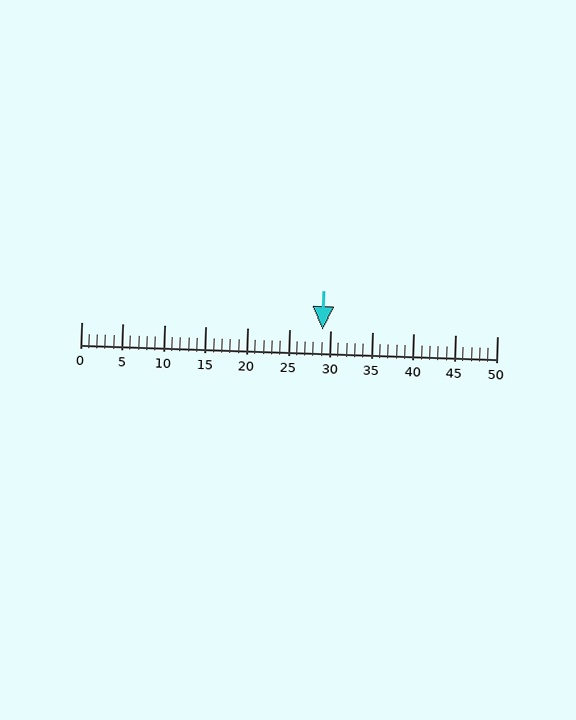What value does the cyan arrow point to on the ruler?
The cyan arrow points to approximately 29.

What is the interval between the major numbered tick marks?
The major tick marks are spaced 5 units apart.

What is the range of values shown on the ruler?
The ruler shows values from 0 to 50.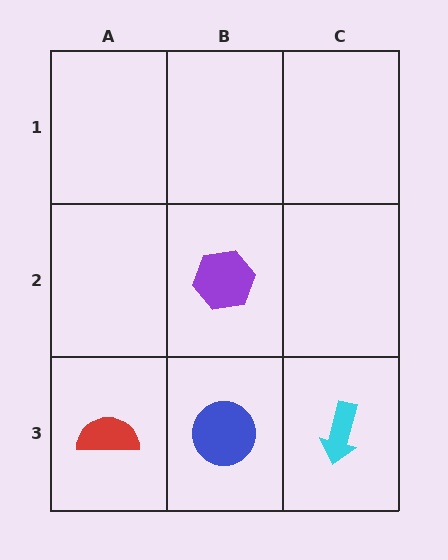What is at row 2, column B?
A purple hexagon.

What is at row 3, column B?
A blue circle.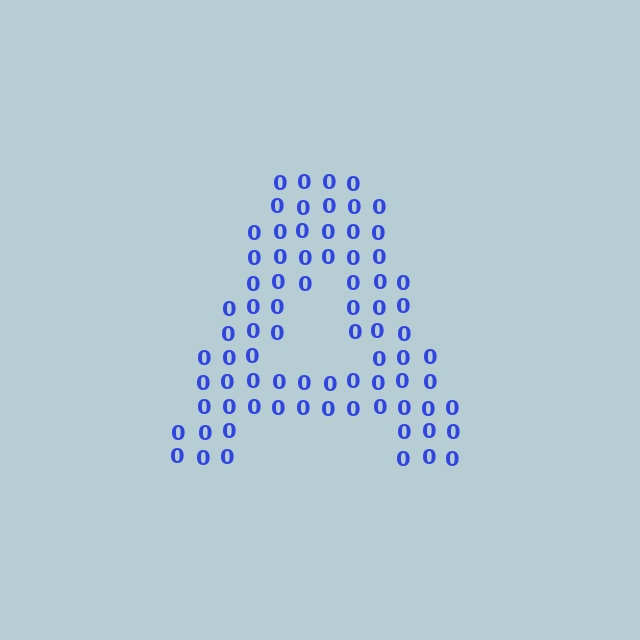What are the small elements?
The small elements are digit 0's.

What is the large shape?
The large shape is the letter A.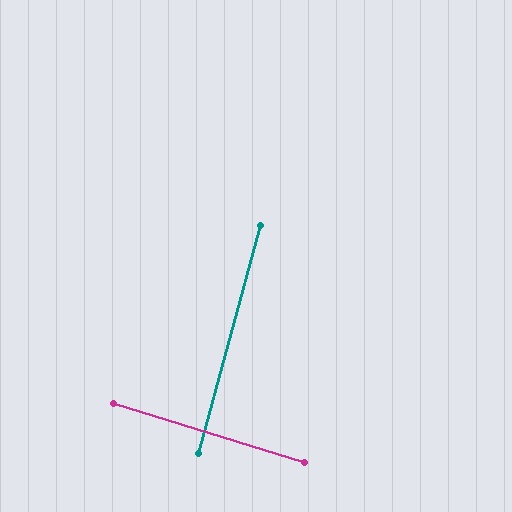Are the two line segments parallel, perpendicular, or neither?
Perpendicular — they meet at approximately 88°.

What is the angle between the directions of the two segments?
Approximately 88 degrees.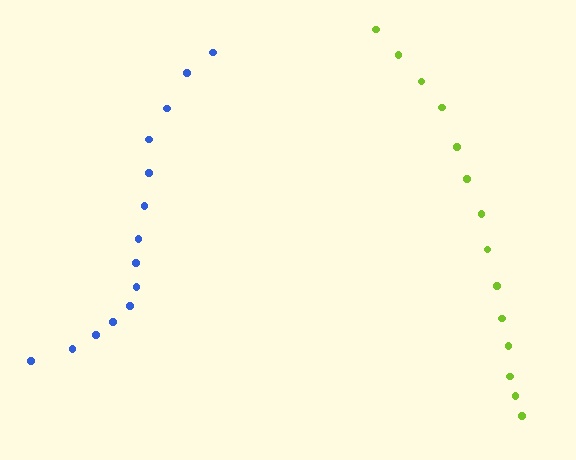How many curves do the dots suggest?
There are 2 distinct paths.